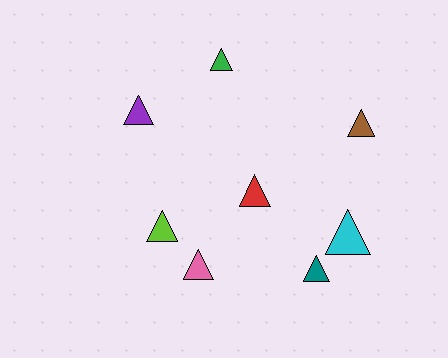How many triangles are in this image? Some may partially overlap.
There are 8 triangles.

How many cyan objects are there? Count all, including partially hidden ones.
There is 1 cyan object.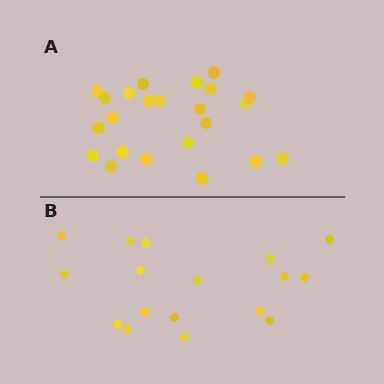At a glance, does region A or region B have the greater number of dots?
Region A (the top region) has more dots.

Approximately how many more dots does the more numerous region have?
Region A has about 6 more dots than region B.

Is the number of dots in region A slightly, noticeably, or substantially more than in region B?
Region A has noticeably more, but not dramatically so. The ratio is roughly 1.4 to 1.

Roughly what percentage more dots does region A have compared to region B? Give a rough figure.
About 35% more.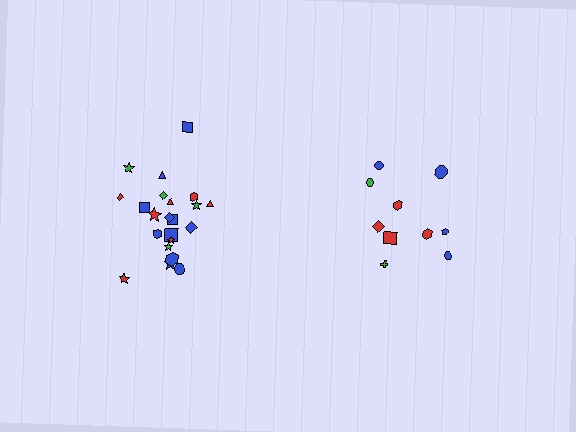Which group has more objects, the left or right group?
The left group.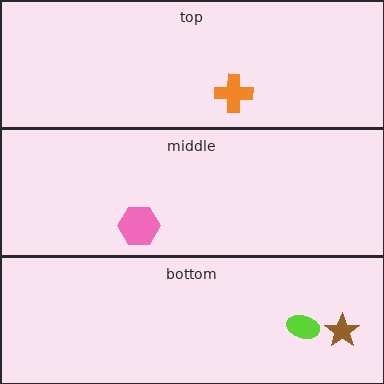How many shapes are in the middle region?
1.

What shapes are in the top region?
The orange cross.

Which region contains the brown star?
The bottom region.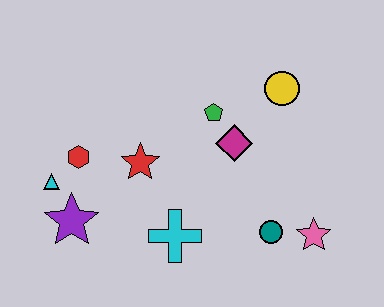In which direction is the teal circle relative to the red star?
The teal circle is to the right of the red star.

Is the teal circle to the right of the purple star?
Yes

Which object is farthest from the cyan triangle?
The pink star is farthest from the cyan triangle.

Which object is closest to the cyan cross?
The red star is closest to the cyan cross.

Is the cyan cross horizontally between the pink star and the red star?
Yes